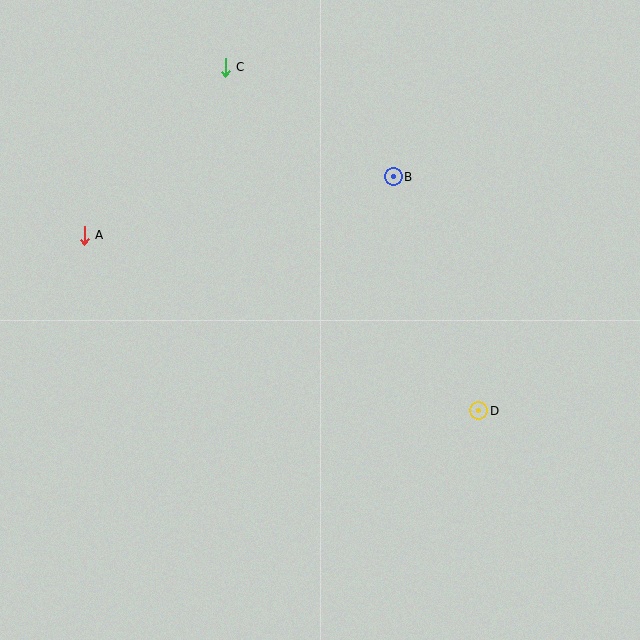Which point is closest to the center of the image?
Point B at (393, 177) is closest to the center.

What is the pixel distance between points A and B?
The distance between A and B is 315 pixels.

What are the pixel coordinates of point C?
Point C is at (225, 67).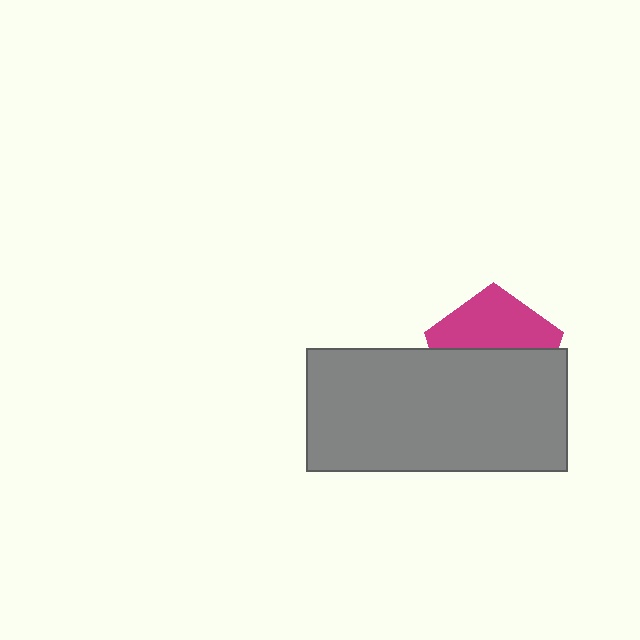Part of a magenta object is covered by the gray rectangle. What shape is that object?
It is a pentagon.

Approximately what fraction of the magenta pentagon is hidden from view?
Roughly 57% of the magenta pentagon is hidden behind the gray rectangle.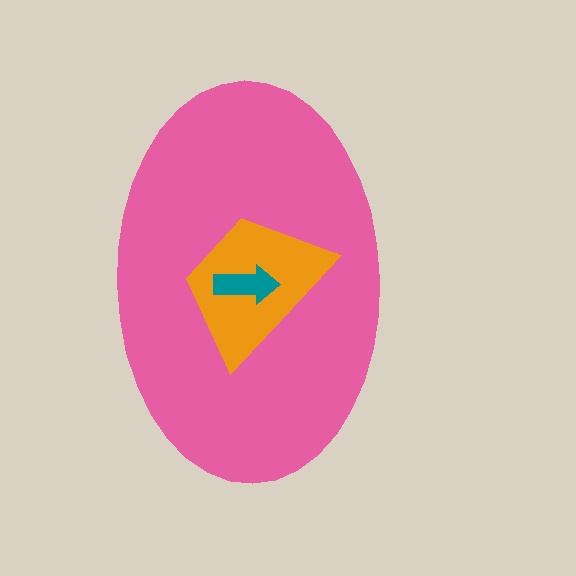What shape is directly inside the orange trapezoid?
The teal arrow.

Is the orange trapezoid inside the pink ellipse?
Yes.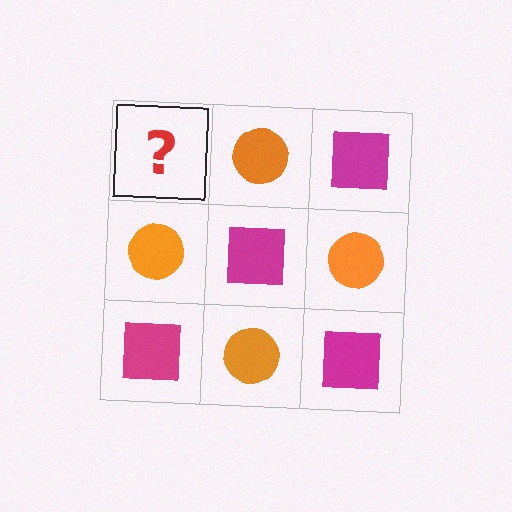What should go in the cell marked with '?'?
The missing cell should contain a magenta square.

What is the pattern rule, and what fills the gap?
The rule is that it alternates magenta square and orange circle in a checkerboard pattern. The gap should be filled with a magenta square.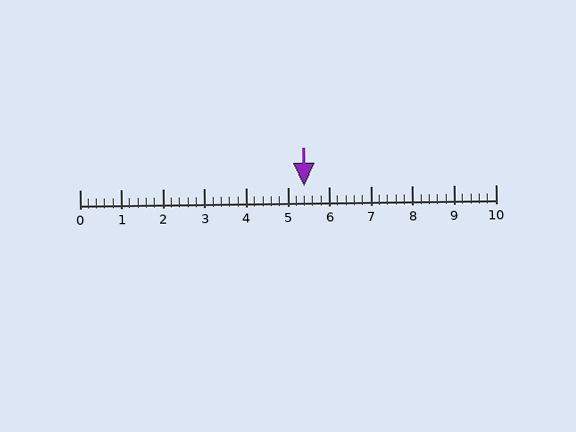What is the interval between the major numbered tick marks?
The major tick marks are spaced 1 units apart.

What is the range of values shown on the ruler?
The ruler shows values from 0 to 10.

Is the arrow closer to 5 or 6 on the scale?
The arrow is closer to 5.